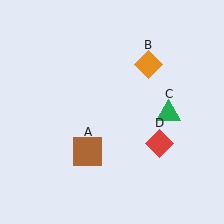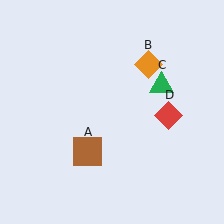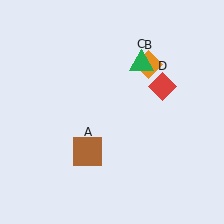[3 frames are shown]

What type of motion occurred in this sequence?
The green triangle (object C), red diamond (object D) rotated counterclockwise around the center of the scene.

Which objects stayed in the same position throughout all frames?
Brown square (object A) and orange diamond (object B) remained stationary.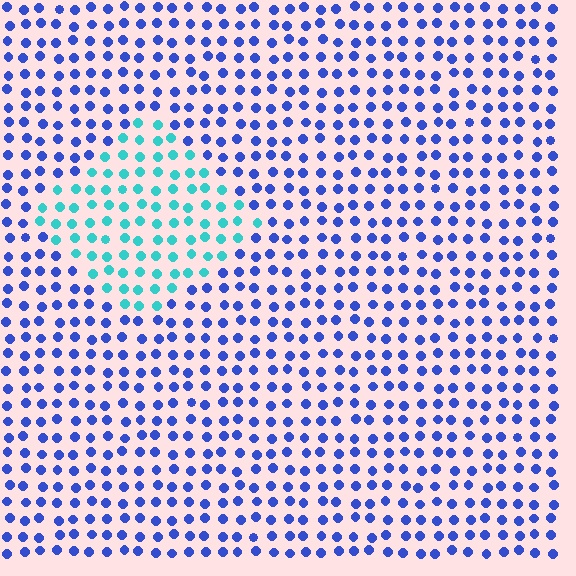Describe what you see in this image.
The image is filled with small blue elements in a uniform arrangement. A diamond-shaped region is visible where the elements are tinted to a slightly different hue, forming a subtle color boundary.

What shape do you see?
I see a diamond.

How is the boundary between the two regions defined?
The boundary is defined purely by a slight shift in hue (about 53 degrees). Spacing, size, and orientation are identical on both sides.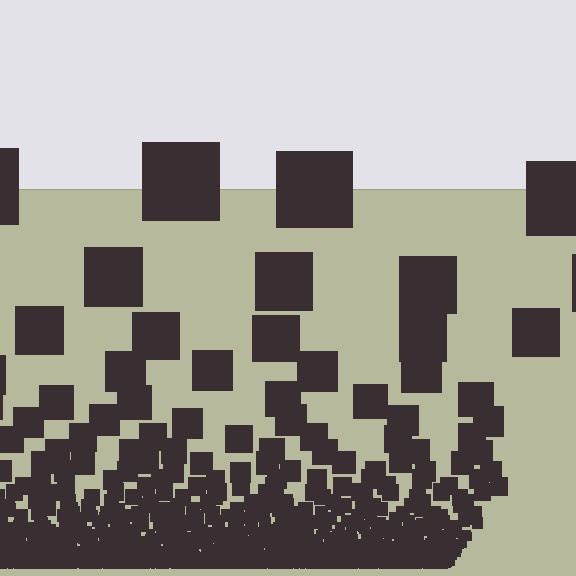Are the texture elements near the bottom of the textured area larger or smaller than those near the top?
Smaller. The gradient is inverted — elements near the bottom are smaller and denser.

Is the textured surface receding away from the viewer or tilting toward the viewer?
The surface appears to tilt toward the viewer. Texture elements get larger and sparser toward the top.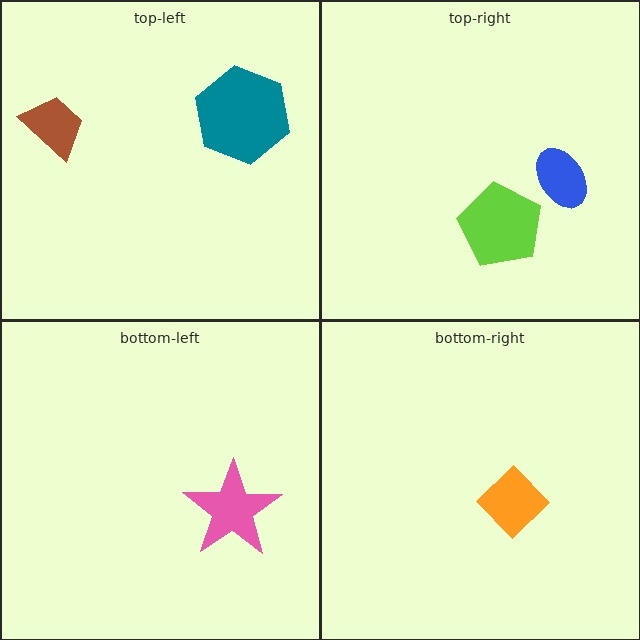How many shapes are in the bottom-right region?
1.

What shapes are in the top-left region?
The brown trapezoid, the teal hexagon.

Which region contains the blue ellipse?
The top-right region.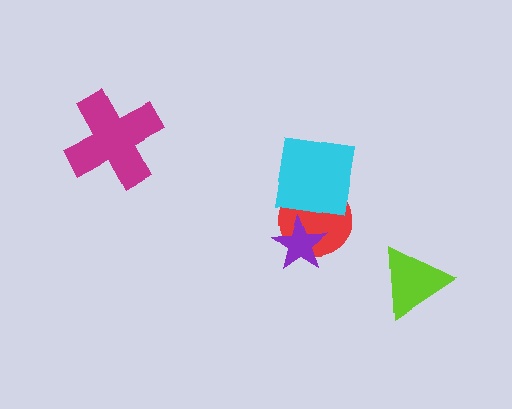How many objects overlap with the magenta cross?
0 objects overlap with the magenta cross.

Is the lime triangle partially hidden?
No, no other shape covers it.